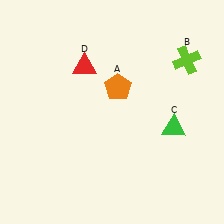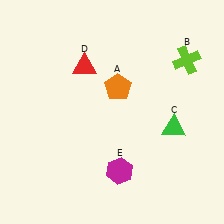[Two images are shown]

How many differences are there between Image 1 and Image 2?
There is 1 difference between the two images.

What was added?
A magenta hexagon (E) was added in Image 2.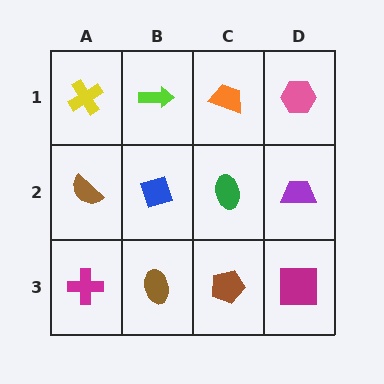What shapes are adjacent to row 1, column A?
A brown semicircle (row 2, column A), a lime arrow (row 1, column B).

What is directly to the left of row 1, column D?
An orange trapezoid.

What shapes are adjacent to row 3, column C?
A green ellipse (row 2, column C), a brown ellipse (row 3, column B), a magenta square (row 3, column D).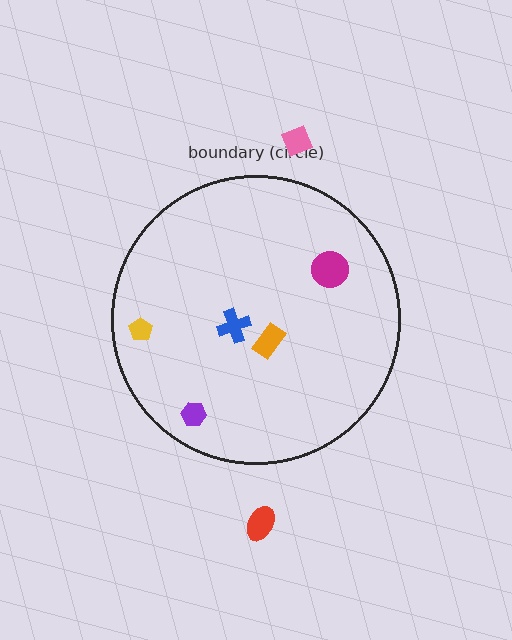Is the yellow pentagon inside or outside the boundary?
Inside.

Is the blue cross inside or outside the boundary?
Inside.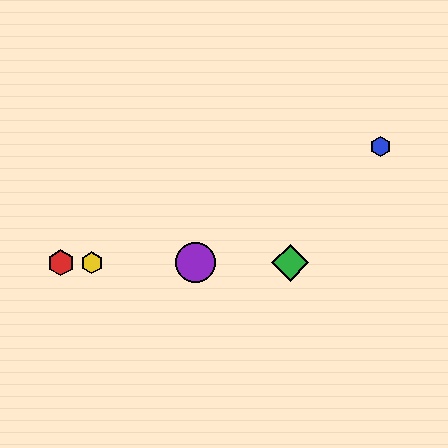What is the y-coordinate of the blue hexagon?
The blue hexagon is at y≈146.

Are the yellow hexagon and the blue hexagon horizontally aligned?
No, the yellow hexagon is at y≈263 and the blue hexagon is at y≈146.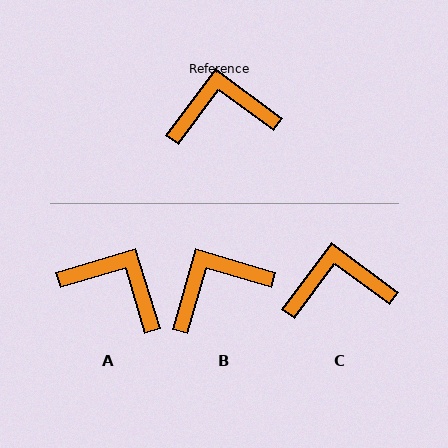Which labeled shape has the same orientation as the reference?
C.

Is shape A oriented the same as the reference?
No, it is off by about 36 degrees.